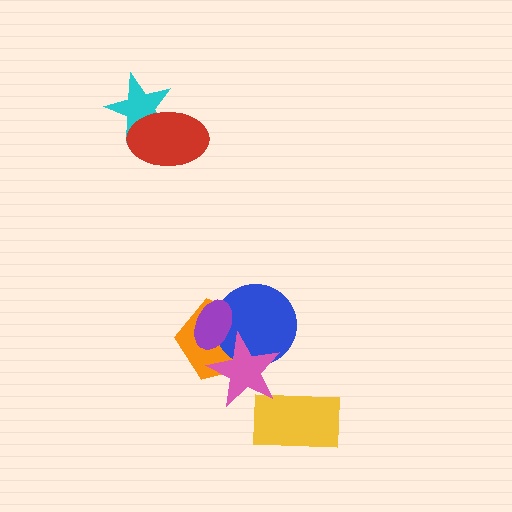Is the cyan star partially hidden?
Yes, it is partially covered by another shape.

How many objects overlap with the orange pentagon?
3 objects overlap with the orange pentagon.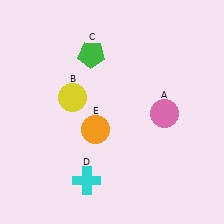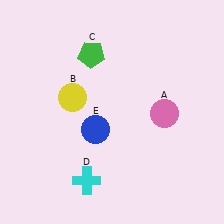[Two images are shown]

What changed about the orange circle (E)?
In Image 1, E is orange. In Image 2, it changed to blue.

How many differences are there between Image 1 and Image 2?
There is 1 difference between the two images.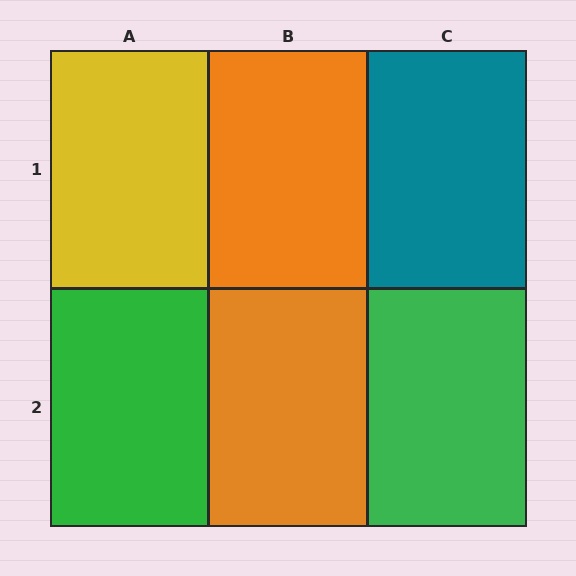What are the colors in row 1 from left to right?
Yellow, orange, teal.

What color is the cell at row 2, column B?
Orange.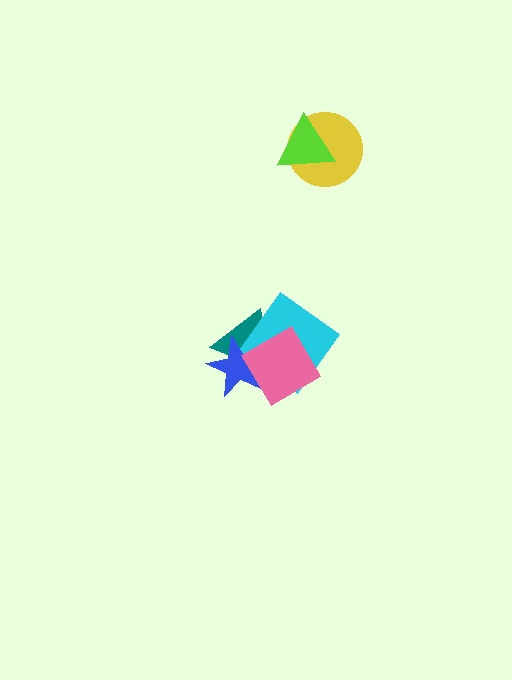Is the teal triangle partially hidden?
Yes, it is partially covered by another shape.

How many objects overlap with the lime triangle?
1 object overlaps with the lime triangle.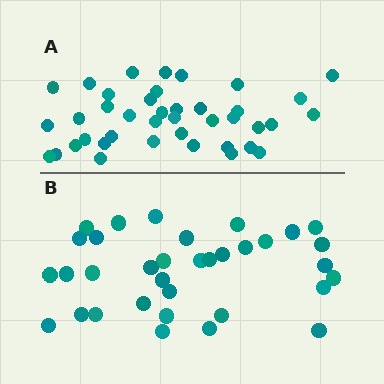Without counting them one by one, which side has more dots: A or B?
Region A (the top region) has more dots.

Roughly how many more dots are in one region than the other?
Region A has about 6 more dots than region B.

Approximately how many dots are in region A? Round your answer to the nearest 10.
About 40 dots.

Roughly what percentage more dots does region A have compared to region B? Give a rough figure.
About 20% more.